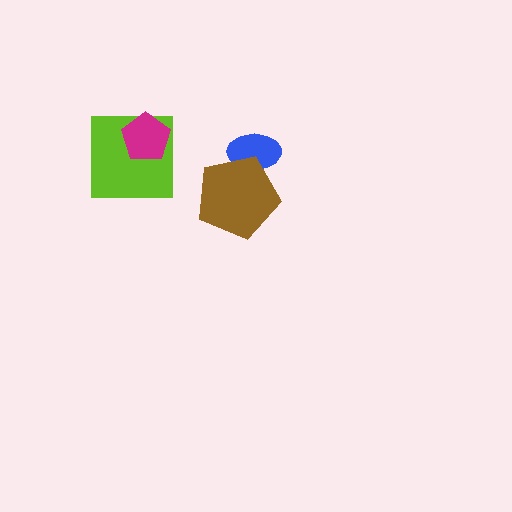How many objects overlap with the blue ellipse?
1 object overlaps with the blue ellipse.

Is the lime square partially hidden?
Yes, it is partially covered by another shape.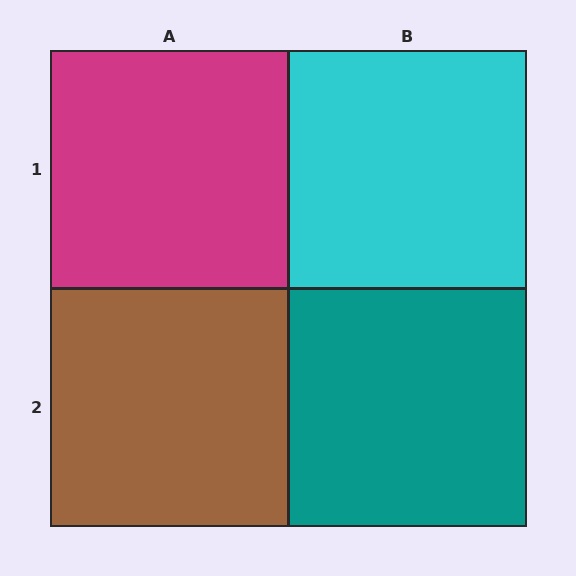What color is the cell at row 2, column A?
Brown.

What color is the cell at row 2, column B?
Teal.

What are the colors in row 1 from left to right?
Magenta, cyan.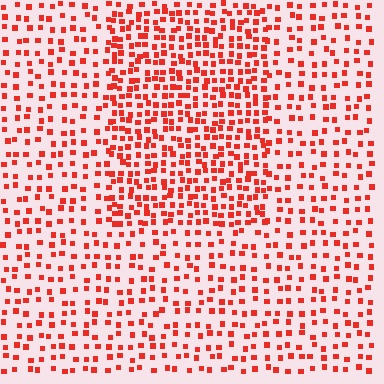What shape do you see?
I see a rectangle.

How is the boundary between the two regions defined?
The boundary is defined by a change in element density (approximately 1.8x ratio). All elements are the same color, size, and shape.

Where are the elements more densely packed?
The elements are more densely packed inside the rectangle boundary.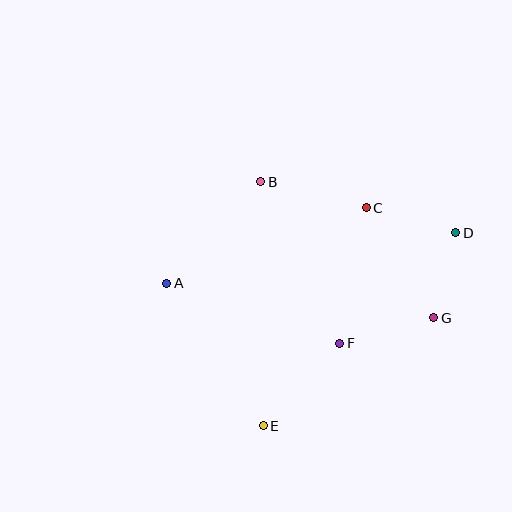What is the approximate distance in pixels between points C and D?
The distance between C and D is approximately 93 pixels.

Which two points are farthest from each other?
Points A and D are farthest from each other.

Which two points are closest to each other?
Points D and G are closest to each other.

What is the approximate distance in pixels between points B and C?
The distance between B and C is approximately 108 pixels.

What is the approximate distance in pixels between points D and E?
The distance between D and E is approximately 273 pixels.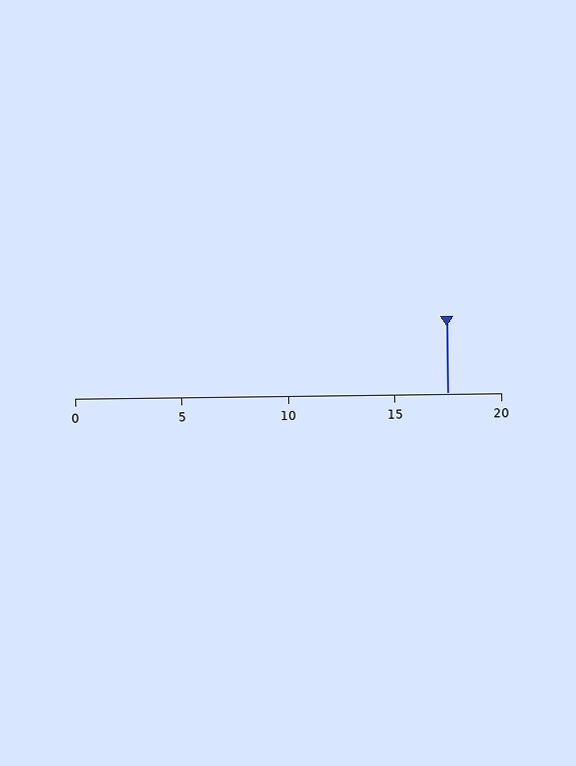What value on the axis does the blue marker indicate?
The marker indicates approximately 17.5.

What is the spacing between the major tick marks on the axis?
The major ticks are spaced 5 apart.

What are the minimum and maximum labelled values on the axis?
The axis runs from 0 to 20.